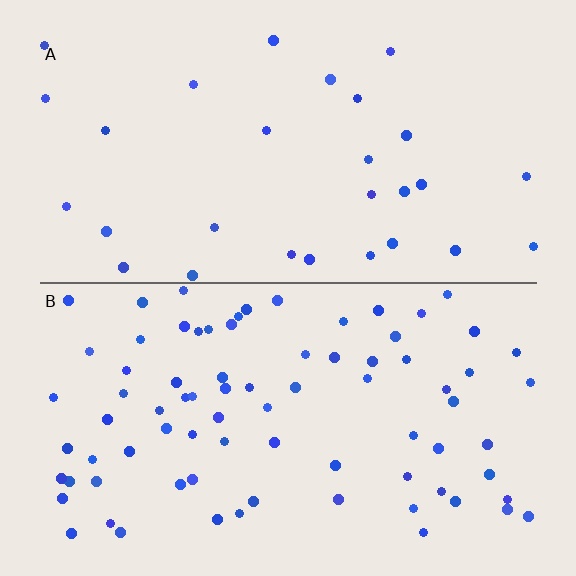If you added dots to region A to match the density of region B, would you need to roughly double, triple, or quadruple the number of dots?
Approximately triple.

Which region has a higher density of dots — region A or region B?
B (the bottom).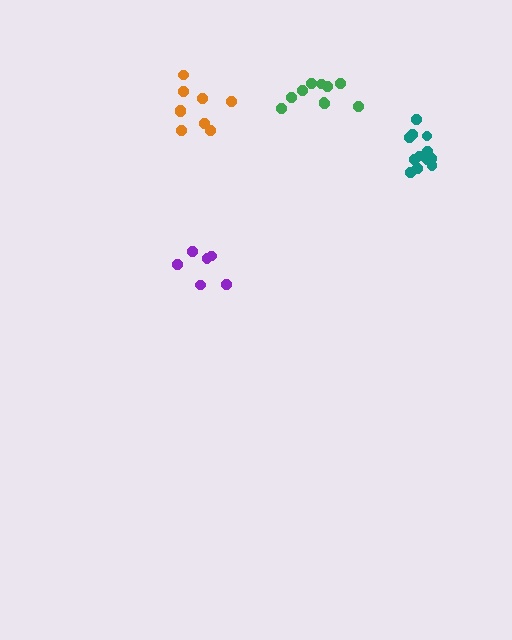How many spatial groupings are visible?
There are 4 spatial groupings.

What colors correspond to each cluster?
The clusters are colored: teal, orange, green, purple.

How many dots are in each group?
Group 1: 12 dots, Group 2: 9 dots, Group 3: 10 dots, Group 4: 6 dots (37 total).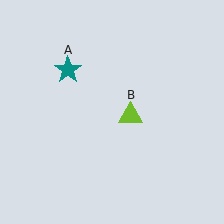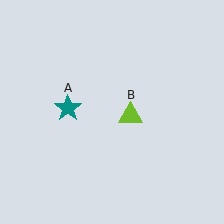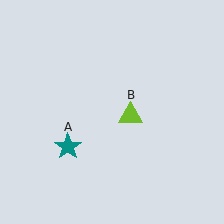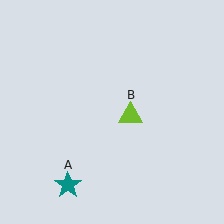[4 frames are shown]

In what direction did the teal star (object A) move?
The teal star (object A) moved down.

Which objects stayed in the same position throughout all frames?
Lime triangle (object B) remained stationary.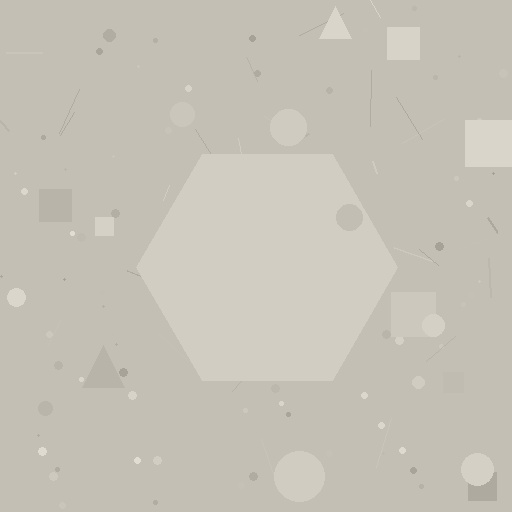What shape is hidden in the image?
A hexagon is hidden in the image.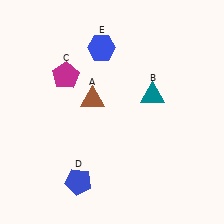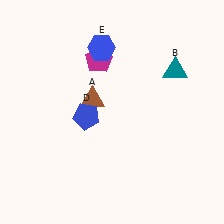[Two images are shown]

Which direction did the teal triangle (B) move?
The teal triangle (B) moved up.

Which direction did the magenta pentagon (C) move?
The magenta pentagon (C) moved right.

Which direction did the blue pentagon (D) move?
The blue pentagon (D) moved up.